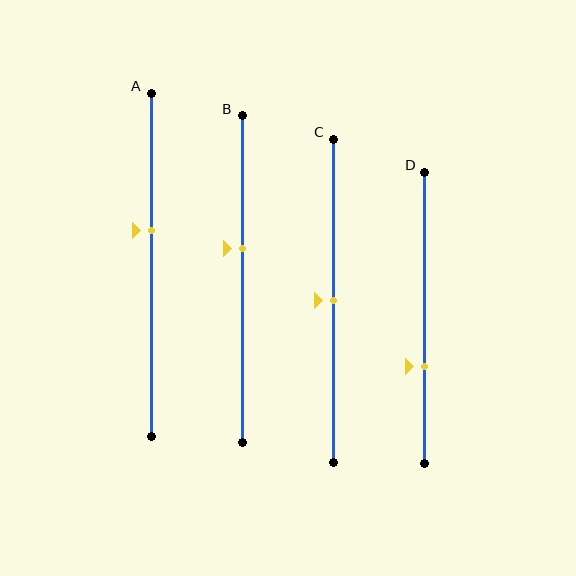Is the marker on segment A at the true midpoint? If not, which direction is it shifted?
No, the marker on segment A is shifted upward by about 10% of the segment length.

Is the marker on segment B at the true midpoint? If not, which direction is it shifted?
No, the marker on segment B is shifted upward by about 10% of the segment length.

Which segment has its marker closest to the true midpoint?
Segment C has its marker closest to the true midpoint.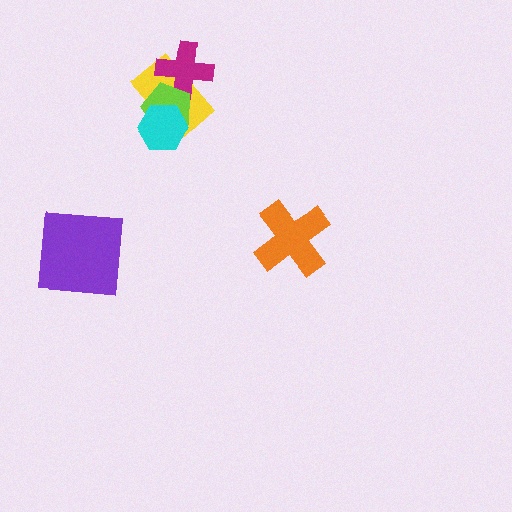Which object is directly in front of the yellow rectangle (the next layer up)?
The magenta cross is directly in front of the yellow rectangle.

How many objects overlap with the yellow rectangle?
3 objects overlap with the yellow rectangle.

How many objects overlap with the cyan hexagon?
2 objects overlap with the cyan hexagon.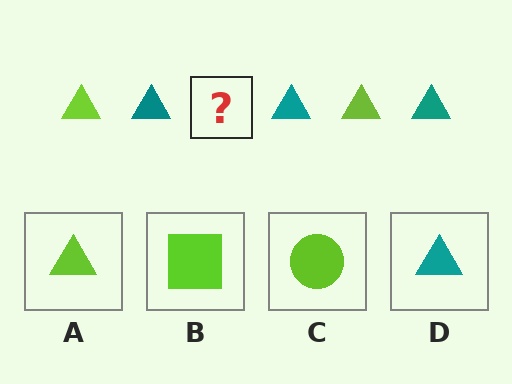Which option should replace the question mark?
Option A.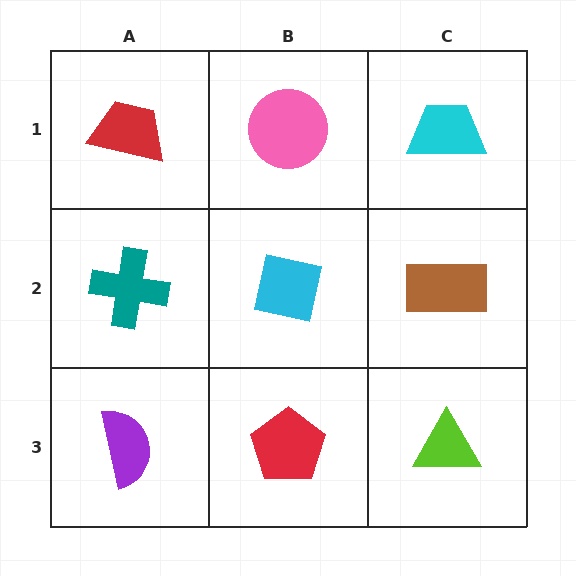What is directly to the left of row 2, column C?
A cyan square.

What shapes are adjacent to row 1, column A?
A teal cross (row 2, column A), a pink circle (row 1, column B).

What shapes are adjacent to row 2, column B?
A pink circle (row 1, column B), a red pentagon (row 3, column B), a teal cross (row 2, column A), a brown rectangle (row 2, column C).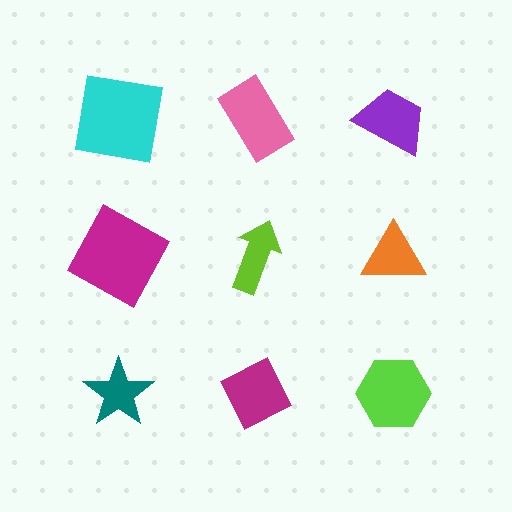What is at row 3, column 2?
A magenta diamond.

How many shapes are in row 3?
3 shapes.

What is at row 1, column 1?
A cyan square.